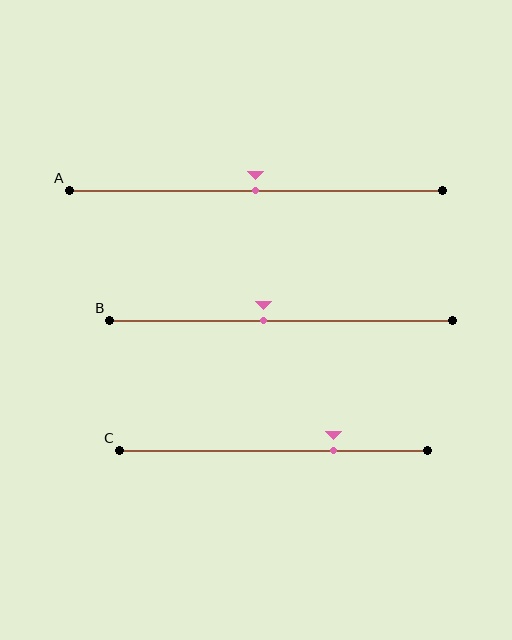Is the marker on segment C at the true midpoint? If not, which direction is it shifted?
No, the marker on segment C is shifted to the right by about 19% of the segment length.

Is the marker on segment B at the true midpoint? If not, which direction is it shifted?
No, the marker on segment B is shifted to the left by about 5% of the segment length.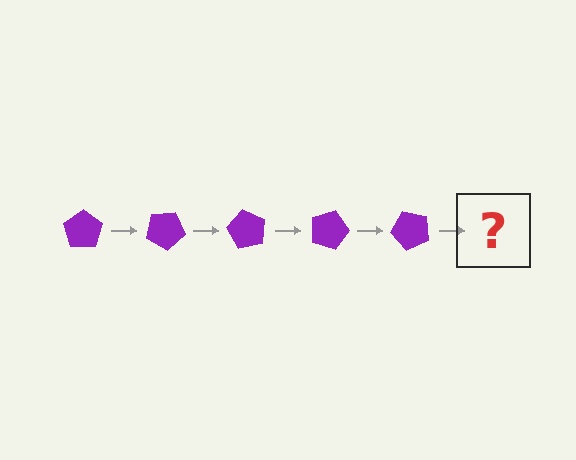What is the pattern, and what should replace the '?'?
The pattern is that the pentagon rotates 30 degrees each step. The '?' should be a purple pentagon rotated 150 degrees.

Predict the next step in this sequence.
The next step is a purple pentagon rotated 150 degrees.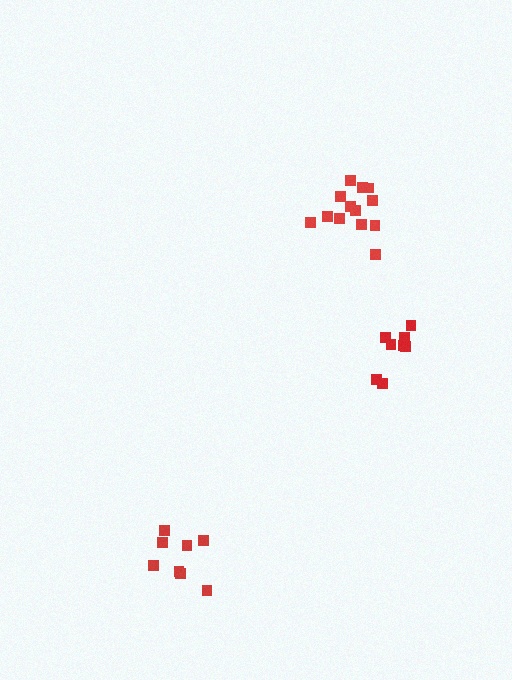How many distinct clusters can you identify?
There are 3 distinct clusters.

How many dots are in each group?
Group 1: 8 dots, Group 2: 8 dots, Group 3: 13 dots (29 total).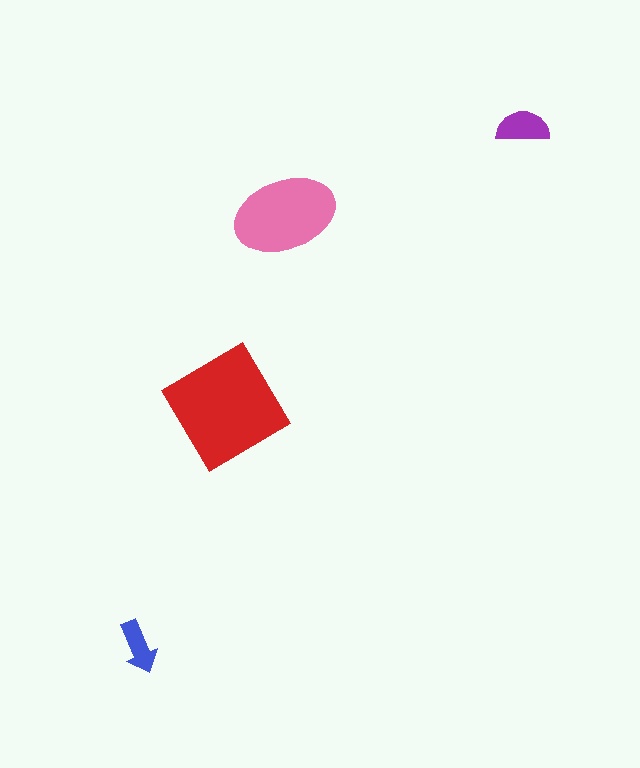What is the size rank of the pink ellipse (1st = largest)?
2nd.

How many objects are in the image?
There are 4 objects in the image.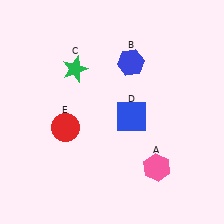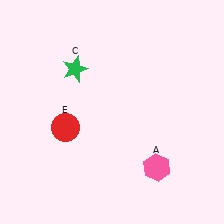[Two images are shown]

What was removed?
The blue hexagon (B), the blue square (D) were removed in Image 2.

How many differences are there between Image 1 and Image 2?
There are 2 differences between the two images.